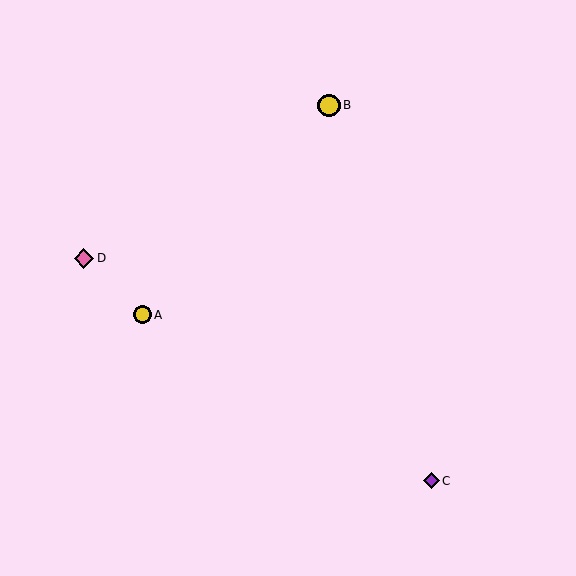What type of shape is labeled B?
Shape B is a yellow circle.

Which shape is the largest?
The yellow circle (labeled B) is the largest.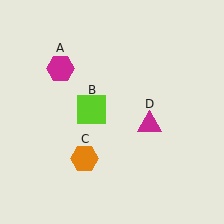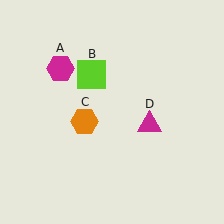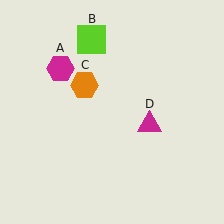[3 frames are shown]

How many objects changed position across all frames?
2 objects changed position: lime square (object B), orange hexagon (object C).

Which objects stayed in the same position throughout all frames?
Magenta hexagon (object A) and magenta triangle (object D) remained stationary.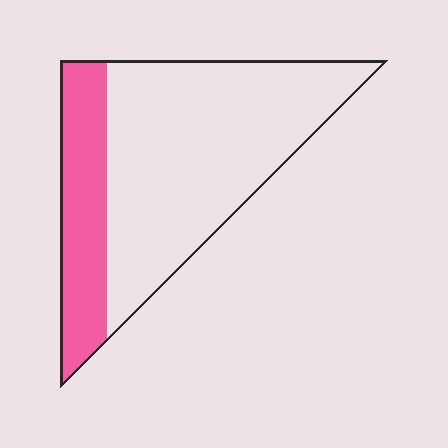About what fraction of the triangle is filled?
About one quarter (1/4).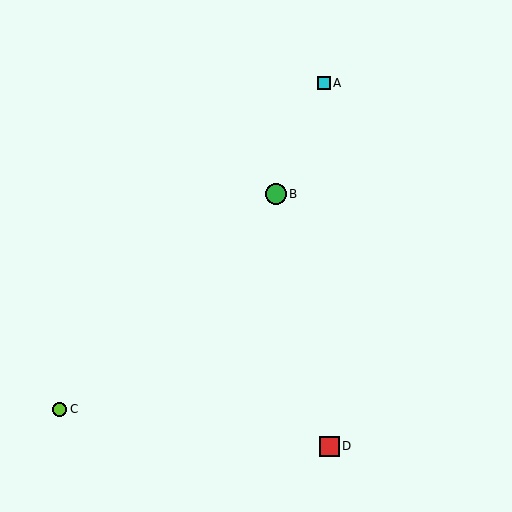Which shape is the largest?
The green circle (labeled B) is the largest.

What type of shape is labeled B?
Shape B is a green circle.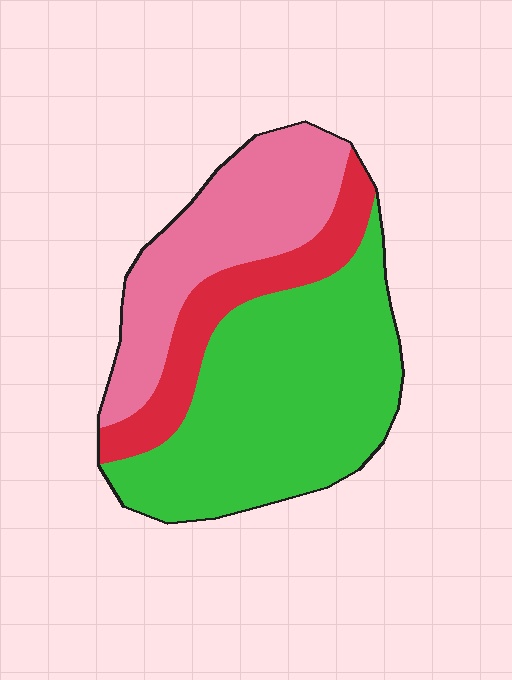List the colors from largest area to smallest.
From largest to smallest: green, pink, red.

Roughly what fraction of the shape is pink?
Pink covers 30% of the shape.